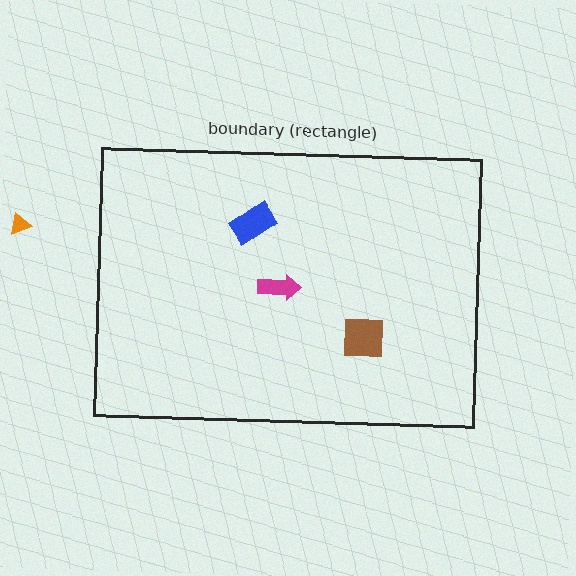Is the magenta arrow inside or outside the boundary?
Inside.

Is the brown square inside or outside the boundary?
Inside.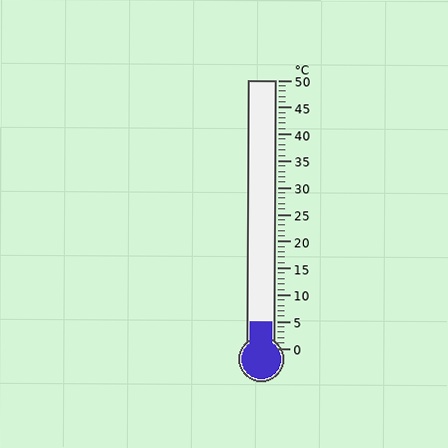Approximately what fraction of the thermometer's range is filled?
The thermometer is filled to approximately 10% of its range.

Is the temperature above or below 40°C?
The temperature is below 40°C.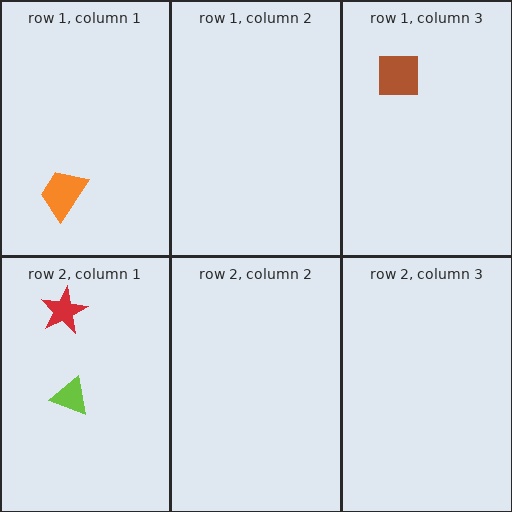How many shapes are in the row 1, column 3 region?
1.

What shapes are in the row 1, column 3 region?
The brown square.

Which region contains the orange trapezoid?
The row 1, column 1 region.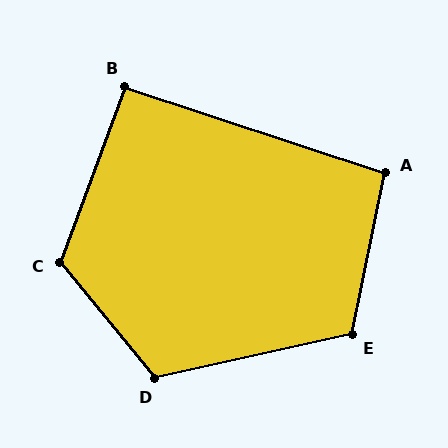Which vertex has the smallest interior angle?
B, at approximately 92 degrees.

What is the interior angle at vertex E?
Approximately 114 degrees (obtuse).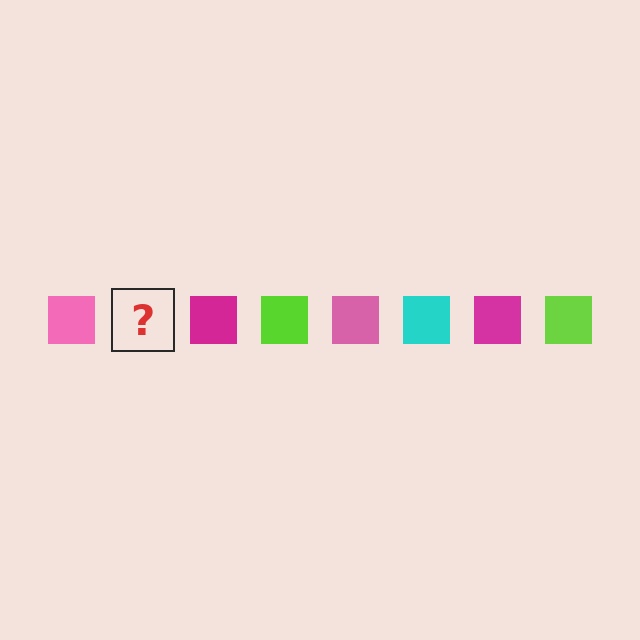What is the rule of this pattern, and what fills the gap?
The rule is that the pattern cycles through pink, cyan, magenta, lime squares. The gap should be filled with a cyan square.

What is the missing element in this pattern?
The missing element is a cyan square.